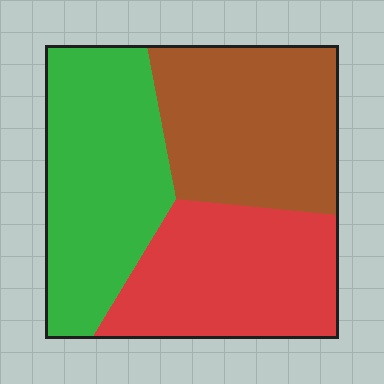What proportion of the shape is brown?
Brown takes up about one third (1/3) of the shape.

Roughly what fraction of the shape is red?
Red covers around 30% of the shape.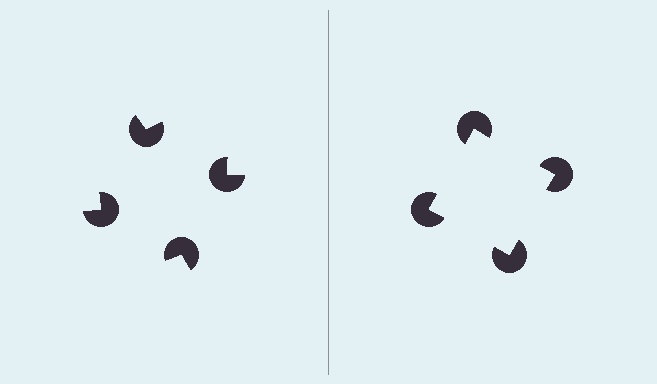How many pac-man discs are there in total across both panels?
8 — 4 on each side.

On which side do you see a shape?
An illusory square appears on the right side. On the left side the wedge cuts are rotated, so no coherent shape forms.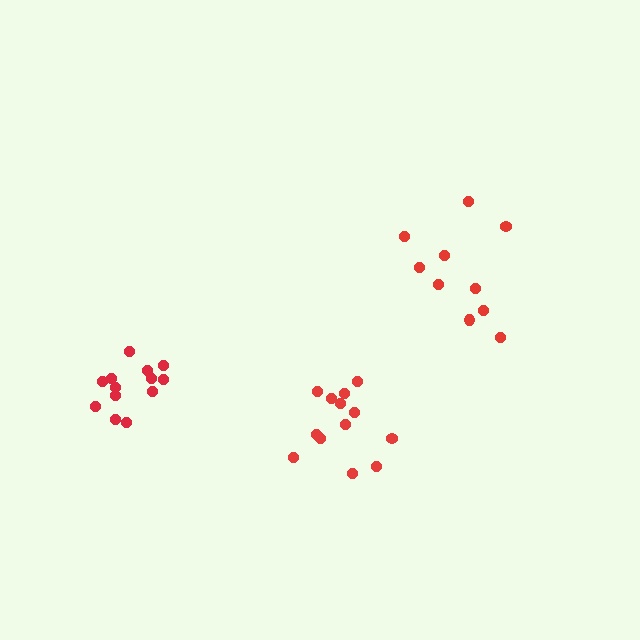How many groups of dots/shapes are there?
There are 3 groups.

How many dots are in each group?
Group 1: 13 dots, Group 2: 13 dots, Group 3: 10 dots (36 total).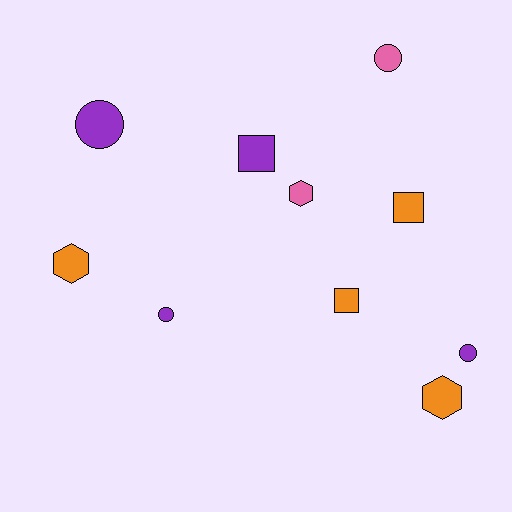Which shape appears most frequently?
Circle, with 4 objects.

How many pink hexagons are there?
There is 1 pink hexagon.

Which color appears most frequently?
Orange, with 4 objects.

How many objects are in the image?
There are 10 objects.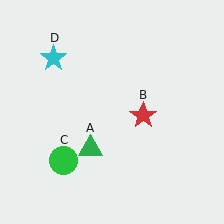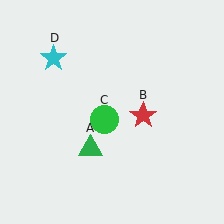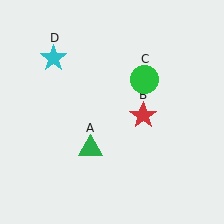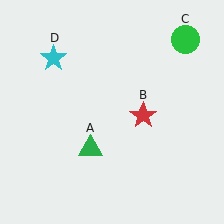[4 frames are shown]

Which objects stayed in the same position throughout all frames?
Green triangle (object A) and red star (object B) and cyan star (object D) remained stationary.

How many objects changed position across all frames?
1 object changed position: green circle (object C).